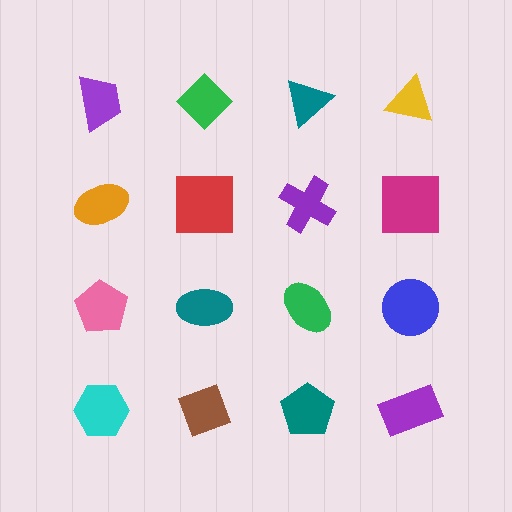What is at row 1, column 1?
A purple trapezoid.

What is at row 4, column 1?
A cyan hexagon.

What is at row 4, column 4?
A purple rectangle.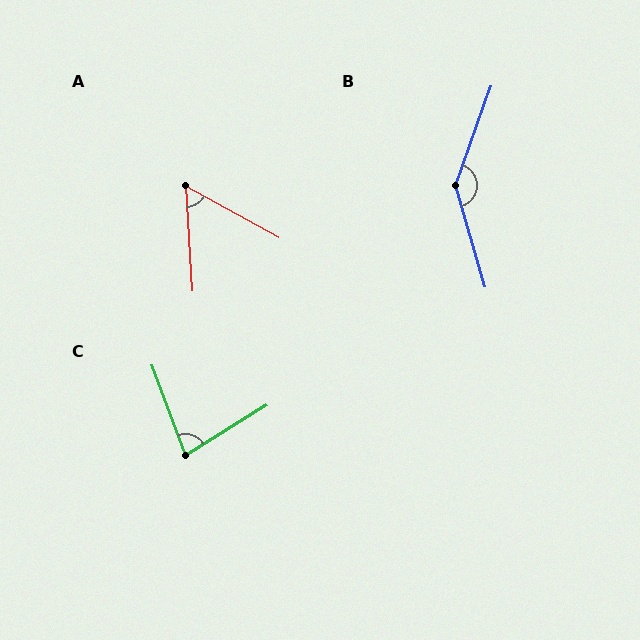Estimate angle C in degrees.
Approximately 79 degrees.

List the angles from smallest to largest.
A (58°), C (79°), B (144°).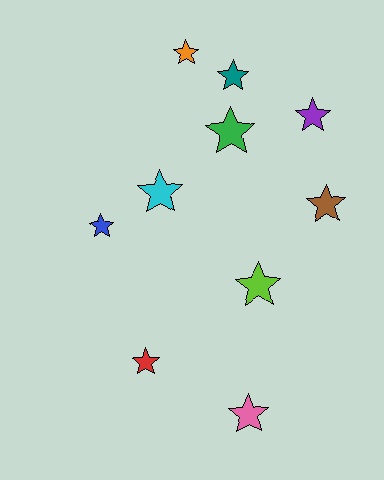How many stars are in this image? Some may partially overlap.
There are 10 stars.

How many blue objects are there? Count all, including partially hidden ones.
There is 1 blue object.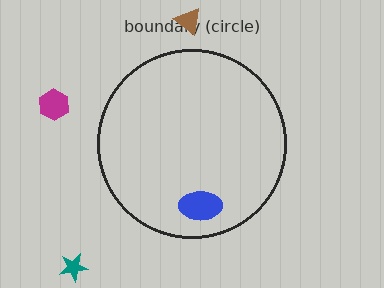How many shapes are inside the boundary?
1 inside, 3 outside.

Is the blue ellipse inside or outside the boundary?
Inside.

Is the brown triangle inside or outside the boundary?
Outside.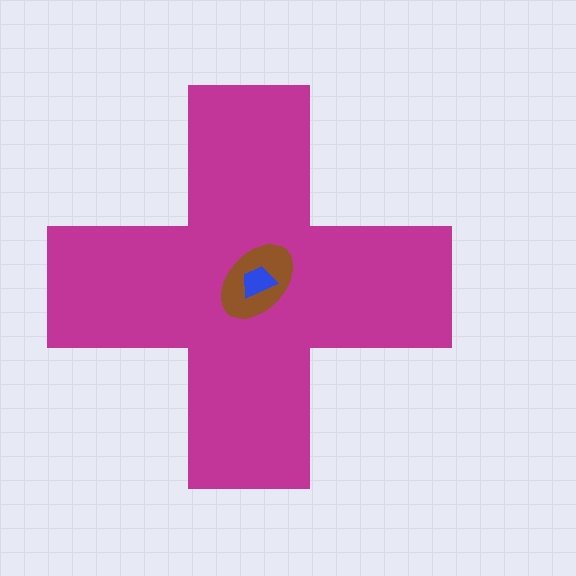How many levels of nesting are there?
3.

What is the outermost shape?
The magenta cross.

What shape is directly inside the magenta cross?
The brown ellipse.